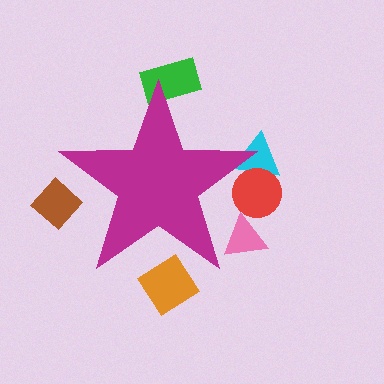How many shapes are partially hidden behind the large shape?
6 shapes are partially hidden.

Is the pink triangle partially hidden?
Yes, the pink triangle is partially hidden behind the magenta star.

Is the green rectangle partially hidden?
Yes, the green rectangle is partially hidden behind the magenta star.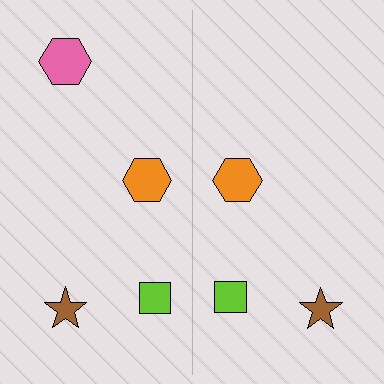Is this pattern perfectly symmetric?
No, the pattern is not perfectly symmetric. A pink hexagon is missing from the right side.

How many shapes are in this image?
There are 7 shapes in this image.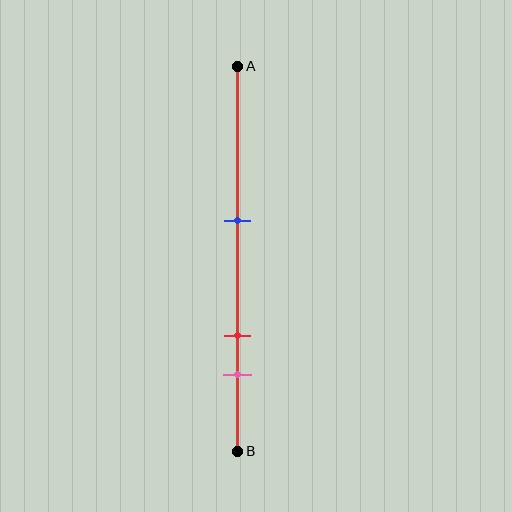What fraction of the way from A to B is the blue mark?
The blue mark is approximately 40% (0.4) of the way from A to B.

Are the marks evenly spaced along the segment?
No, the marks are not evenly spaced.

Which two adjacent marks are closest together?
The red and pink marks are the closest adjacent pair.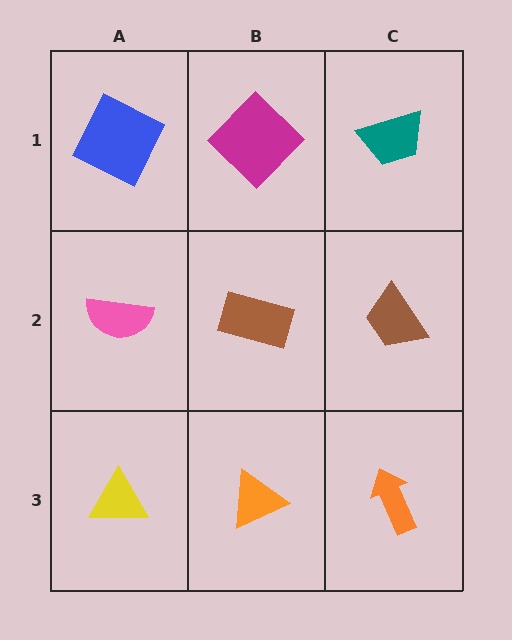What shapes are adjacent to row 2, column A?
A blue square (row 1, column A), a yellow triangle (row 3, column A), a brown rectangle (row 2, column B).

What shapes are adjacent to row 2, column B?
A magenta diamond (row 1, column B), an orange triangle (row 3, column B), a pink semicircle (row 2, column A), a brown trapezoid (row 2, column C).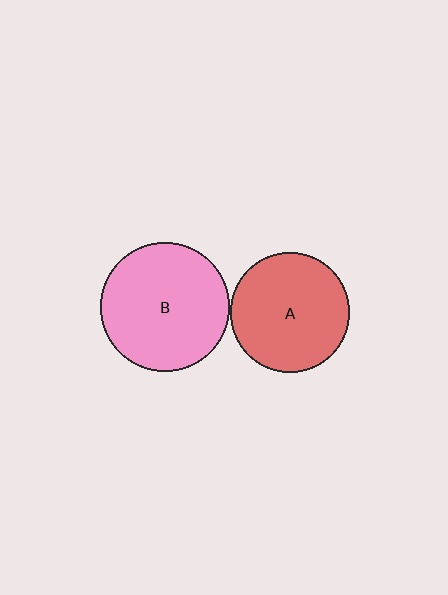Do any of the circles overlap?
No, none of the circles overlap.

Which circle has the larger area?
Circle B (pink).